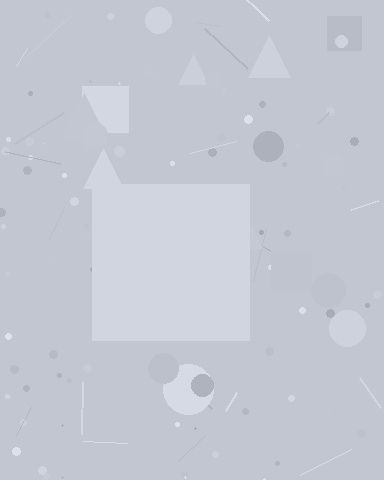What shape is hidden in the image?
A square is hidden in the image.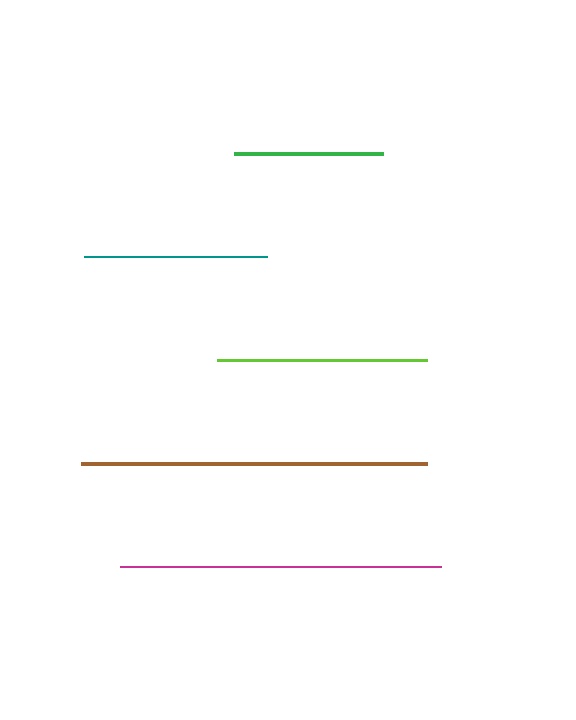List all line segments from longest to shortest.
From longest to shortest: brown, magenta, lime, teal, green.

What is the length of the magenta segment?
The magenta segment is approximately 321 pixels long.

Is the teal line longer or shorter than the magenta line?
The magenta line is longer than the teal line.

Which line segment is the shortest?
The green line is the shortest at approximately 149 pixels.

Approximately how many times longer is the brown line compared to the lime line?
The brown line is approximately 1.6 times the length of the lime line.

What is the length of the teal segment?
The teal segment is approximately 183 pixels long.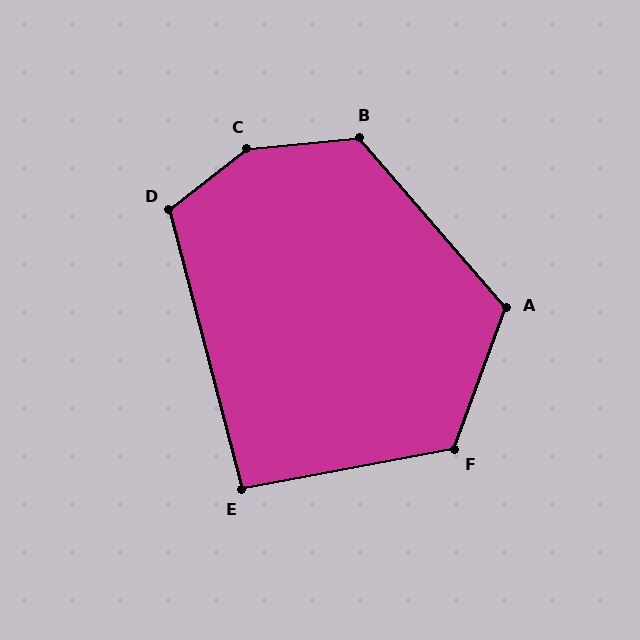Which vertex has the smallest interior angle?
E, at approximately 94 degrees.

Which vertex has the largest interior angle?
C, at approximately 147 degrees.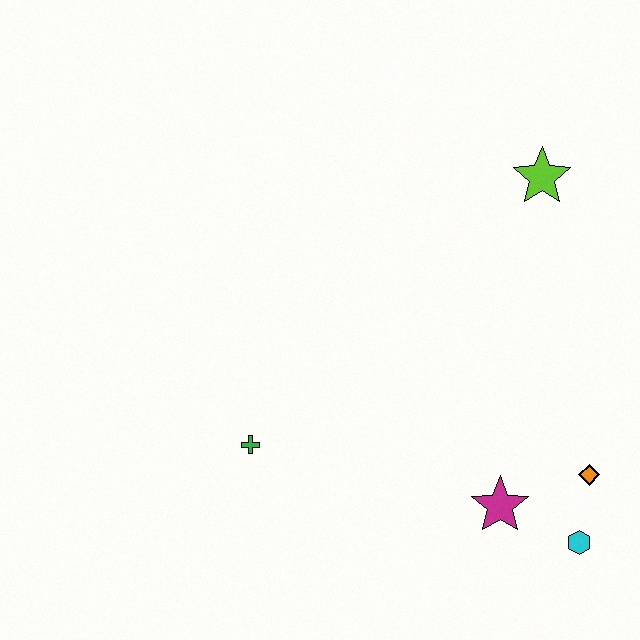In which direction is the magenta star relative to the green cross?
The magenta star is to the right of the green cross.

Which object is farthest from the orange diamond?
The green cross is farthest from the orange diamond.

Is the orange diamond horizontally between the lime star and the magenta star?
No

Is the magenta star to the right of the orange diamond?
No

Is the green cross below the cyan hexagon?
No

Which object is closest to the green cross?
The magenta star is closest to the green cross.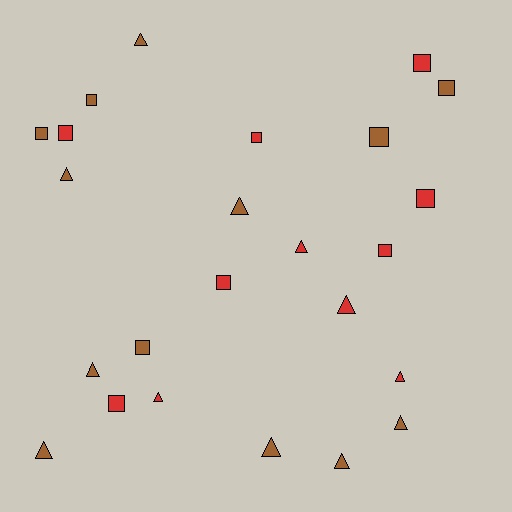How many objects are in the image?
There are 24 objects.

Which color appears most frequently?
Brown, with 13 objects.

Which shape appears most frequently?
Square, with 12 objects.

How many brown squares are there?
There are 5 brown squares.